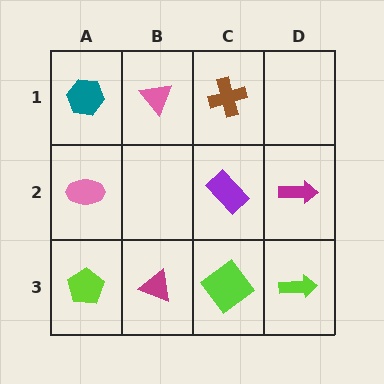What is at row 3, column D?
A lime arrow.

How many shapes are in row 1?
3 shapes.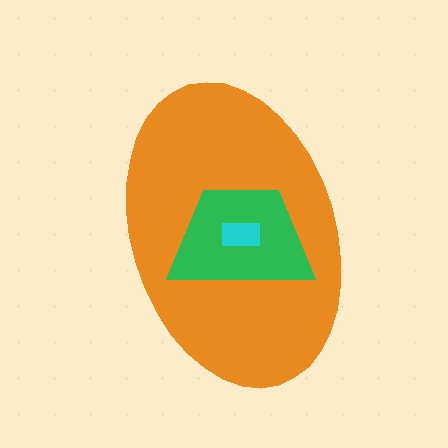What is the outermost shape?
The orange ellipse.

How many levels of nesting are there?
3.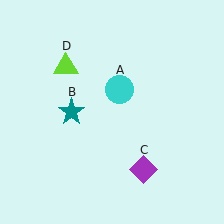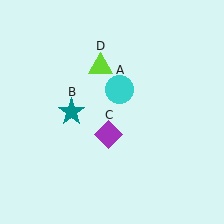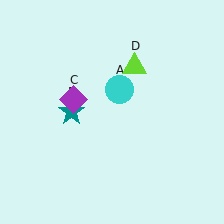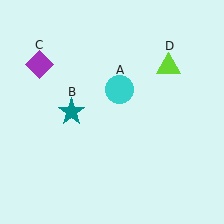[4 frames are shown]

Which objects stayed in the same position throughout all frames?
Cyan circle (object A) and teal star (object B) remained stationary.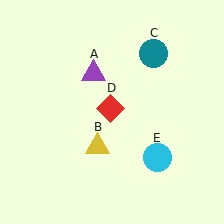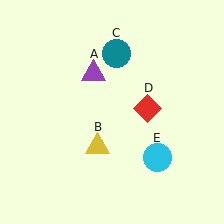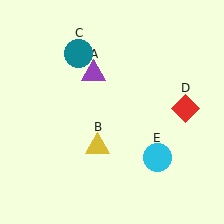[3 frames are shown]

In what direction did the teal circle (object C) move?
The teal circle (object C) moved left.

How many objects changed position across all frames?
2 objects changed position: teal circle (object C), red diamond (object D).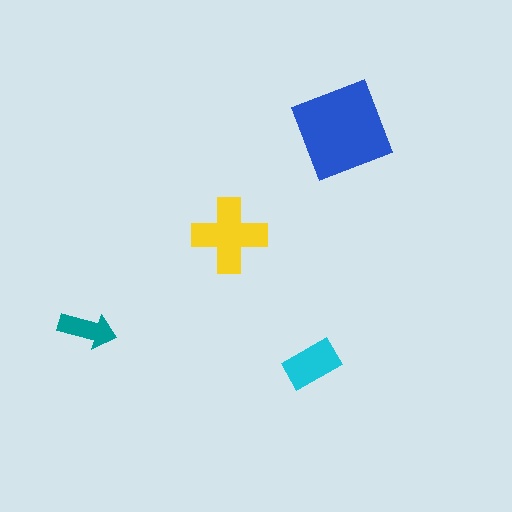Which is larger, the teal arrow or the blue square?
The blue square.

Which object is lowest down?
The cyan rectangle is bottommost.